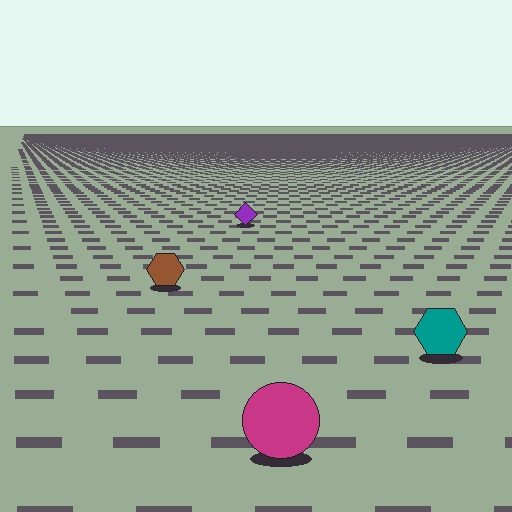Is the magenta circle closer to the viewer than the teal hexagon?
Yes. The magenta circle is closer — you can tell from the texture gradient: the ground texture is coarser near it.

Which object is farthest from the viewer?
The purple diamond is farthest from the viewer. It appears smaller and the ground texture around it is denser.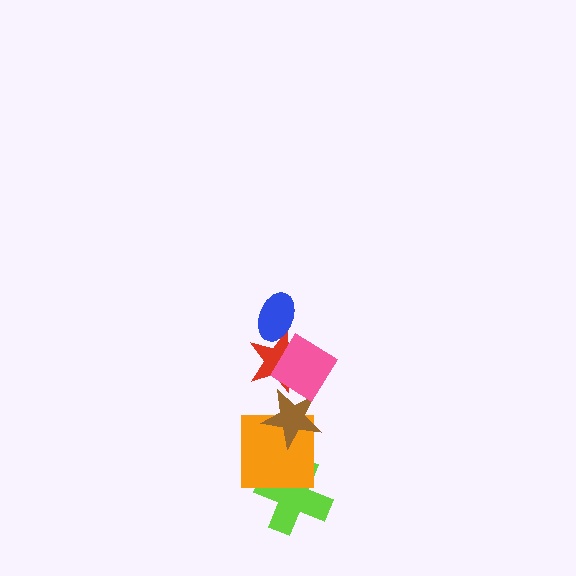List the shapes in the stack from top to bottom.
From top to bottom: the blue ellipse, the pink diamond, the red star, the brown star, the orange square, the lime cross.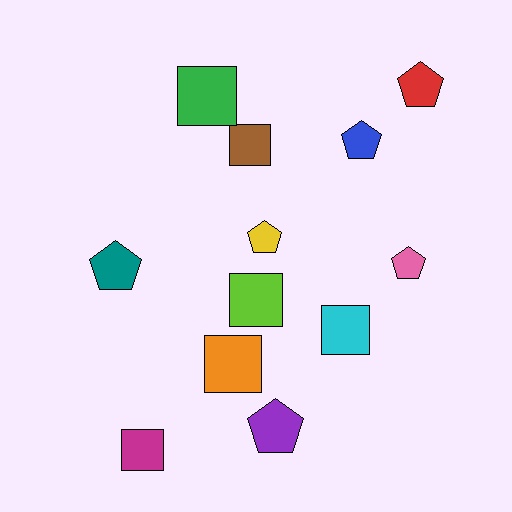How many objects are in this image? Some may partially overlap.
There are 12 objects.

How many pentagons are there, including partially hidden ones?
There are 6 pentagons.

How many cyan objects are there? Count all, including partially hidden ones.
There is 1 cyan object.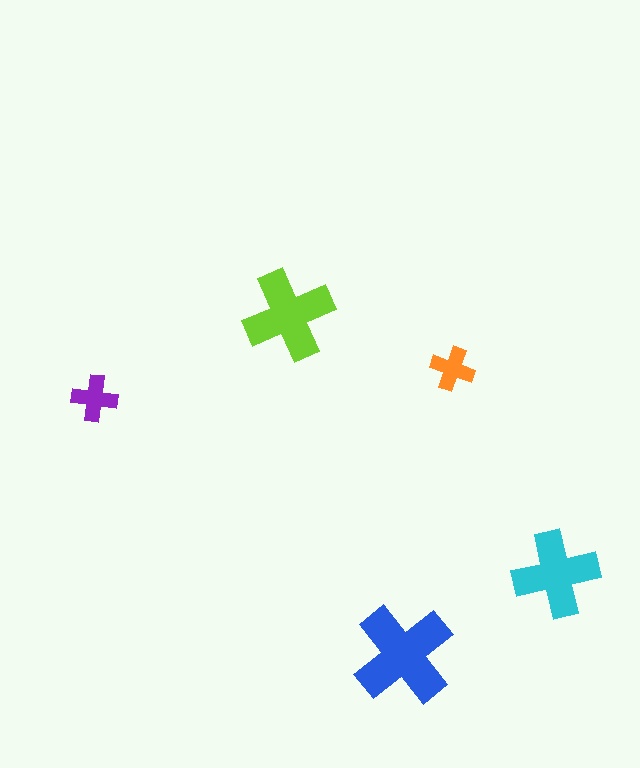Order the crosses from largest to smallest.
the blue one, the lime one, the cyan one, the purple one, the orange one.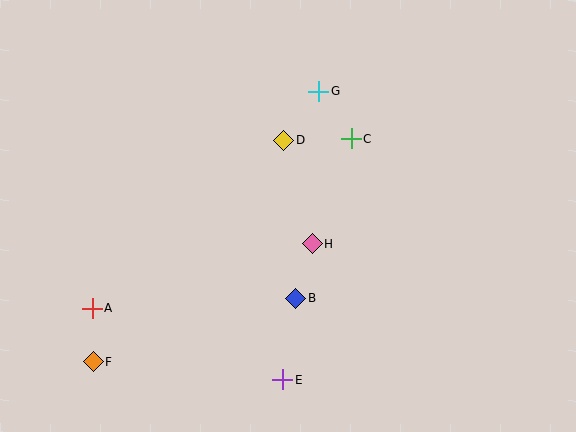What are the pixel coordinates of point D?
Point D is at (284, 140).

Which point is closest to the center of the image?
Point H at (312, 244) is closest to the center.